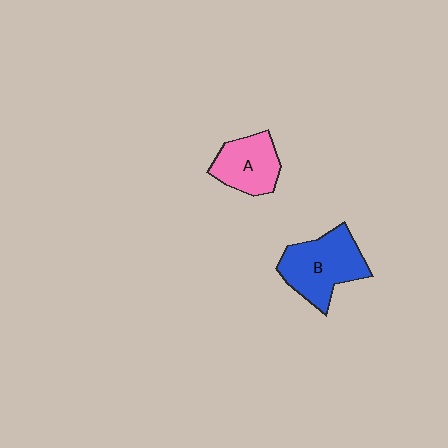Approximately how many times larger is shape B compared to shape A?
Approximately 1.4 times.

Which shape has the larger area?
Shape B (blue).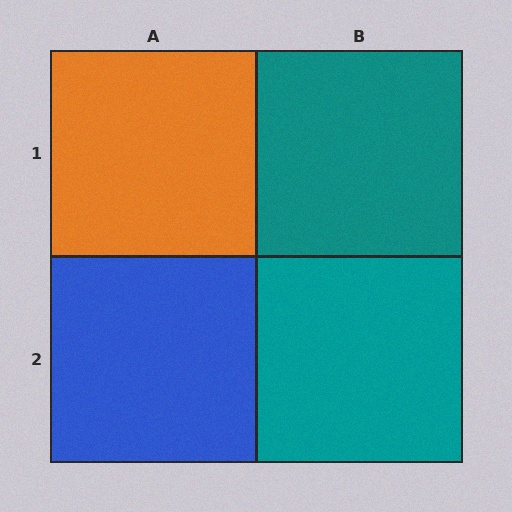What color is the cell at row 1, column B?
Teal.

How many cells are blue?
1 cell is blue.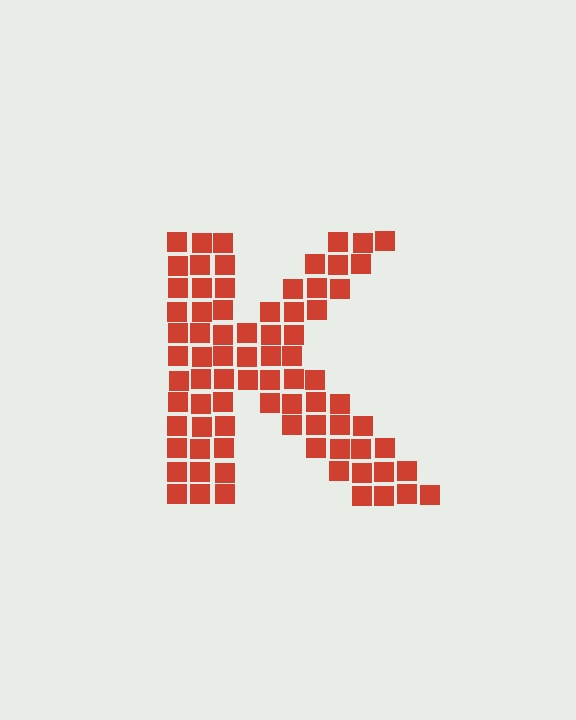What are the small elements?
The small elements are squares.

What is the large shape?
The large shape is the letter K.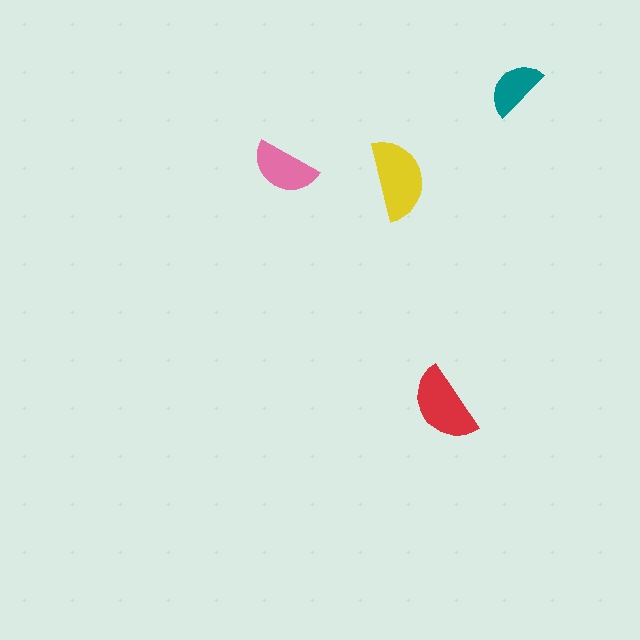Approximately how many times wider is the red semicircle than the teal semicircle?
About 1.5 times wider.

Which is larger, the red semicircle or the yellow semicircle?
The yellow one.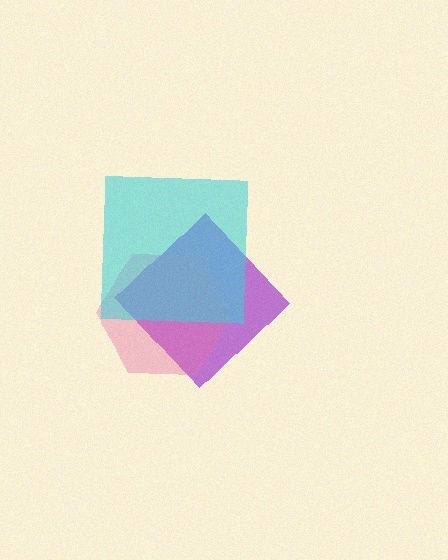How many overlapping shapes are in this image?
There are 3 overlapping shapes in the image.